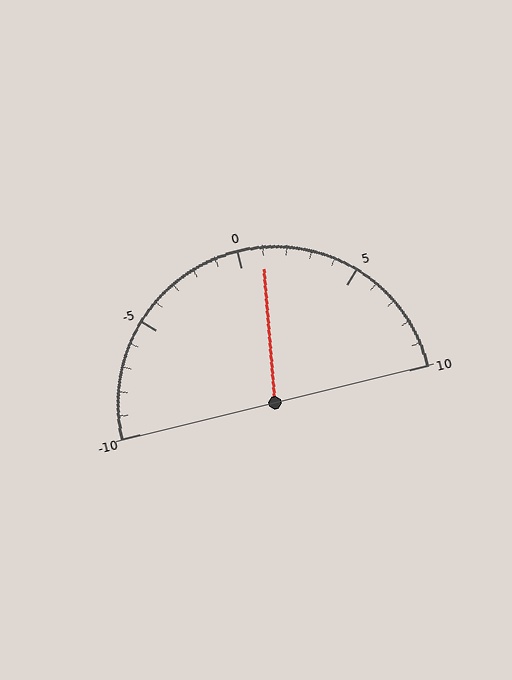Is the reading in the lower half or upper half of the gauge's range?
The reading is in the upper half of the range (-10 to 10).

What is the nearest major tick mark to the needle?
The nearest major tick mark is 0.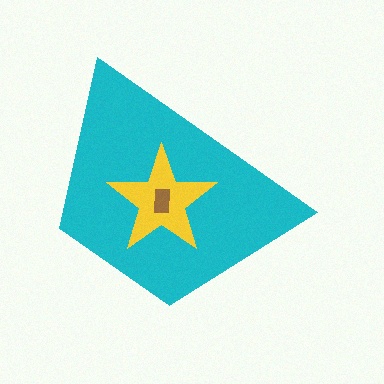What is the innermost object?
The brown rectangle.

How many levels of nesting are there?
3.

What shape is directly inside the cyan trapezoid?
The yellow star.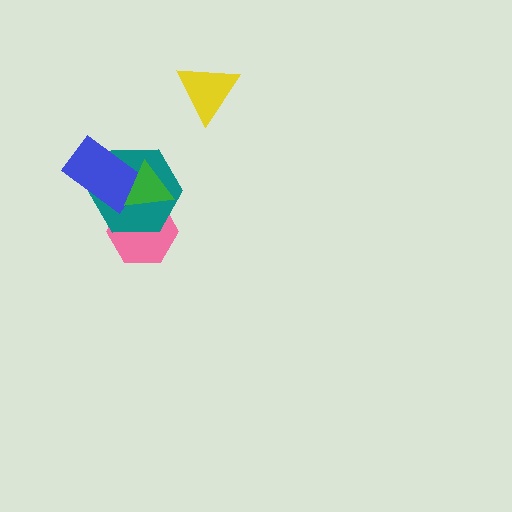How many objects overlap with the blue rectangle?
2 objects overlap with the blue rectangle.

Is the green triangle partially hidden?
No, no other shape covers it.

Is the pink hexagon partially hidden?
Yes, it is partially covered by another shape.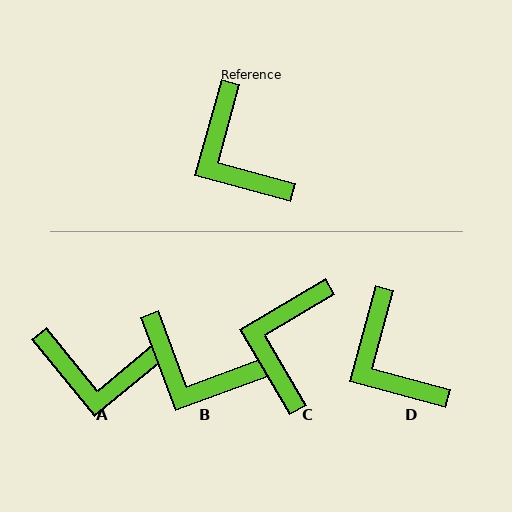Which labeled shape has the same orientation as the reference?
D.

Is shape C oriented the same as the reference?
No, it is off by about 44 degrees.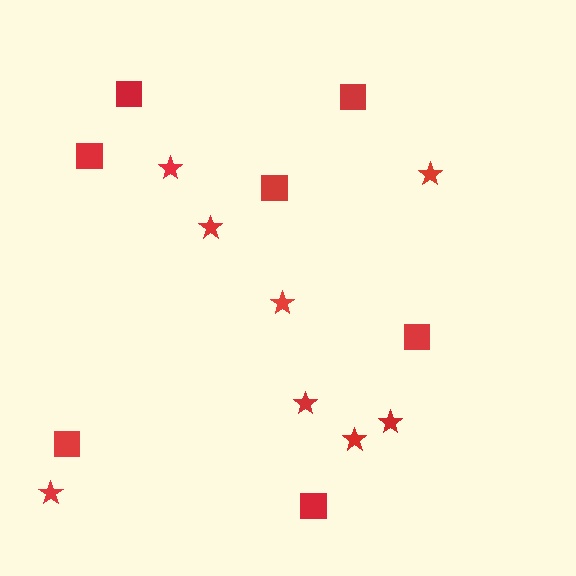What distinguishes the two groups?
There are 2 groups: one group of squares (7) and one group of stars (8).